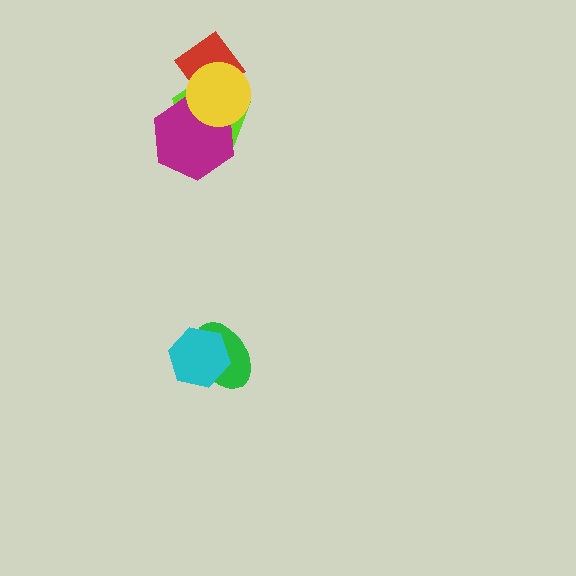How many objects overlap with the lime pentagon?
3 objects overlap with the lime pentagon.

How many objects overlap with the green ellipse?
1 object overlaps with the green ellipse.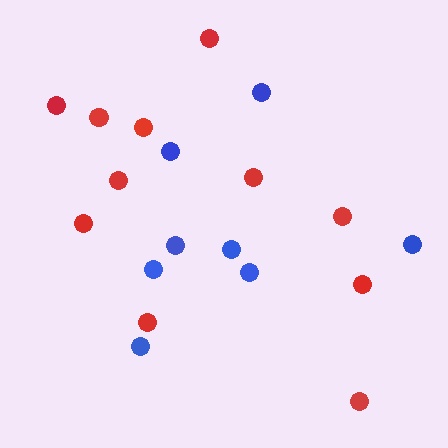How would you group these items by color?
There are 2 groups: one group of red circles (11) and one group of blue circles (8).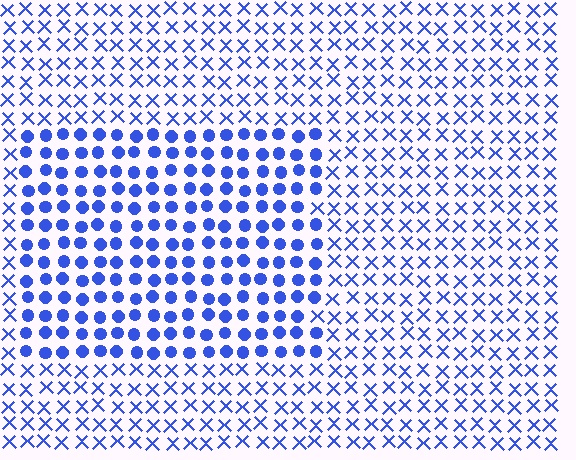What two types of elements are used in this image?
The image uses circles inside the rectangle region and X marks outside it.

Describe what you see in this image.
The image is filled with small blue elements arranged in a uniform grid. A rectangle-shaped region contains circles, while the surrounding area contains X marks. The boundary is defined purely by the change in element shape.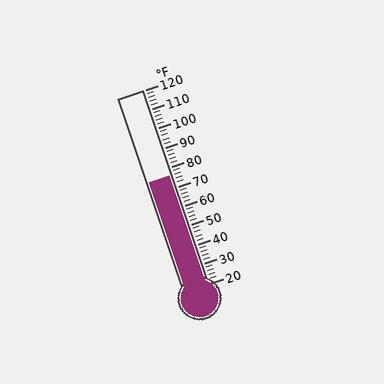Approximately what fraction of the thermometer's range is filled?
The thermometer is filled to approximately 55% of its range.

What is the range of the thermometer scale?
The thermometer scale ranges from 20°F to 120°F.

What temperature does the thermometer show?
The thermometer shows approximately 76°F.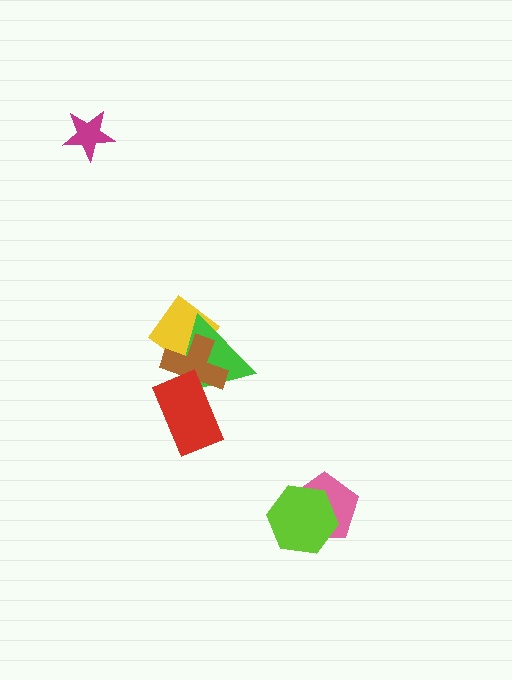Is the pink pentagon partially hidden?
Yes, it is partially covered by another shape.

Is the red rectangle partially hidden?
No, no other shape covers it.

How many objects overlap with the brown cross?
3 objects overlap with the brown cross.